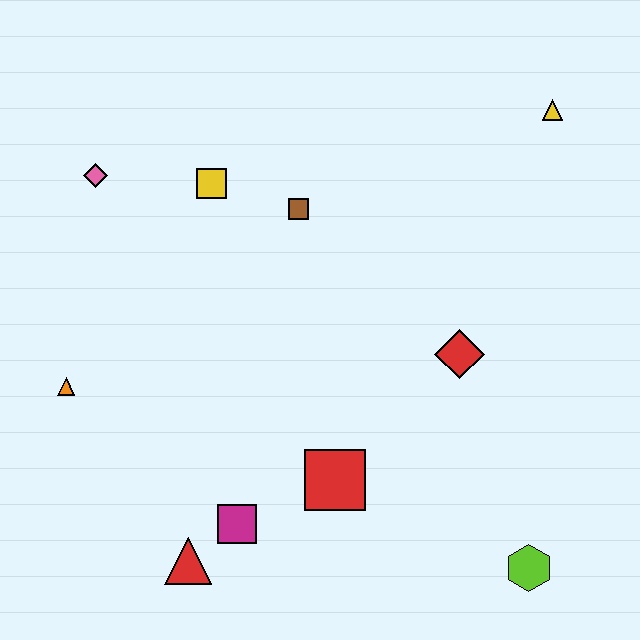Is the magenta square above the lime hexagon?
Yes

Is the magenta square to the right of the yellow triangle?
No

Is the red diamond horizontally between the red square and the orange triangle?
No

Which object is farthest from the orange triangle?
The yellow triangle is farthest from the orange triangle.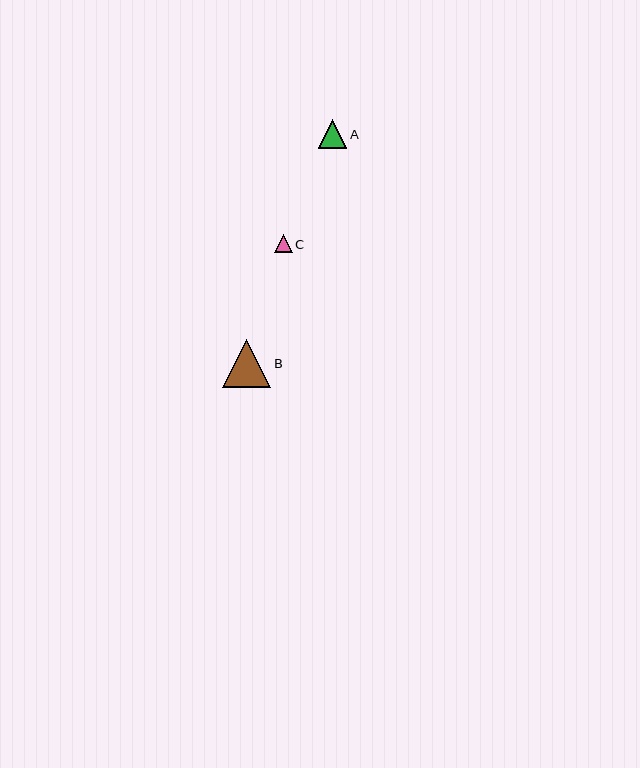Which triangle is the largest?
Triangle B is the largest with a size of approximately 48 pixels.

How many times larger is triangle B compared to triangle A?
Triangle B is approximately 1.7 times the size of triangle A.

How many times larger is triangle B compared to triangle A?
Triangle B is approximately 1.7 times the size of triangle A.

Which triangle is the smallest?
Triangle C is the smallest with a size of approximately 18 pixels.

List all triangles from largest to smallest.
From largest to smallest: B, A, C.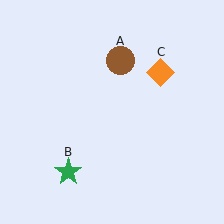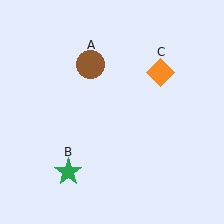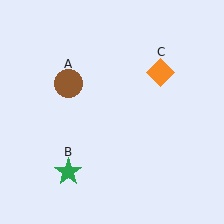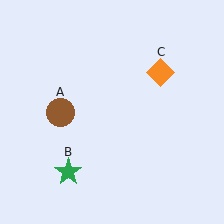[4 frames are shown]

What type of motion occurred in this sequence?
The brown circle (object A) rotated counterclockwise around the center of the scene.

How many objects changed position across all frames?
1 object changed position: brown circle (object A).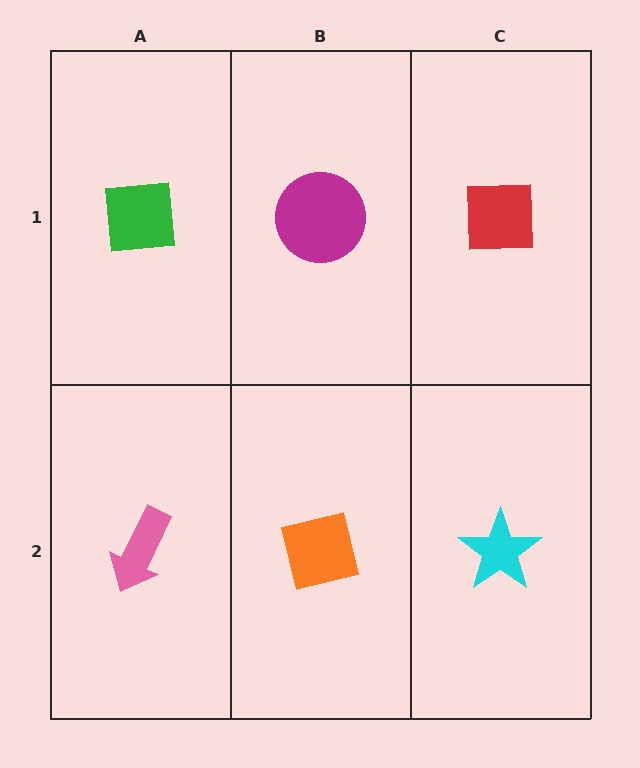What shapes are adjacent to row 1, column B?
An orange square (row 2, column B), a green square (row 1, column A), a red square (row 1, column C).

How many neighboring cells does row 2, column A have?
2.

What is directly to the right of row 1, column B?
A red square.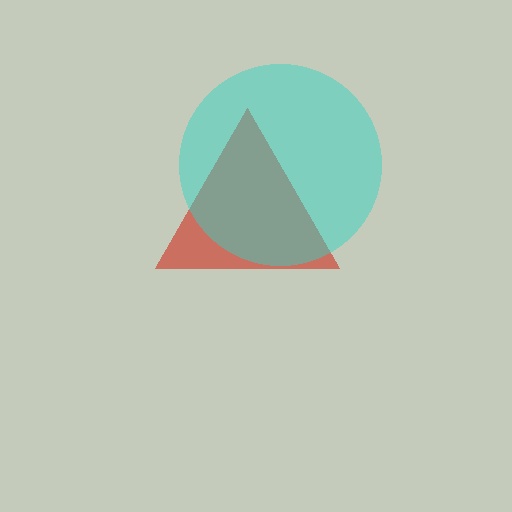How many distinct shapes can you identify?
There are 2 distinct shapes: a red triangle, a cyan circle.